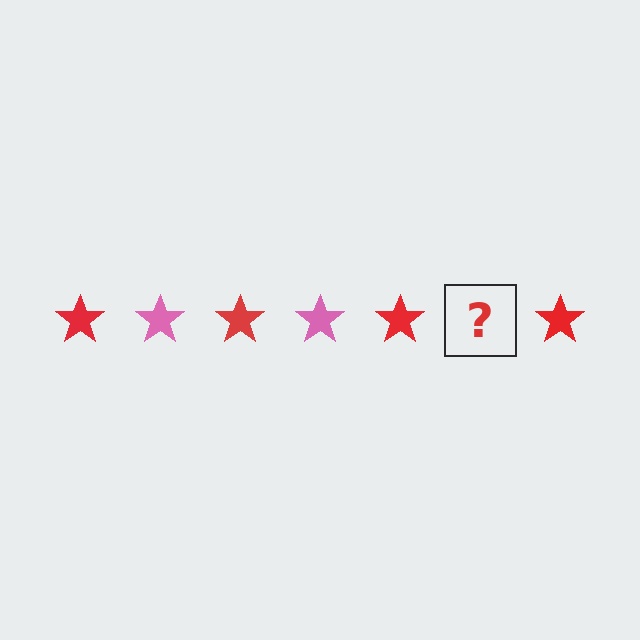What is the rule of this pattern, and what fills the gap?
The rule is that the pattern cycles through red, pink stars. The gap should be filled with a pink star.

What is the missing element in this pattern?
The missing element is a pink star.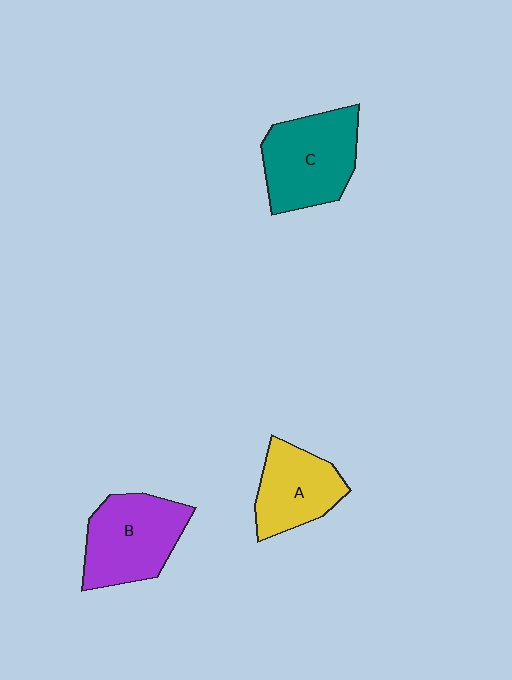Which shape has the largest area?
Shape C (teal).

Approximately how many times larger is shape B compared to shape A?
Approximately 1.3 times.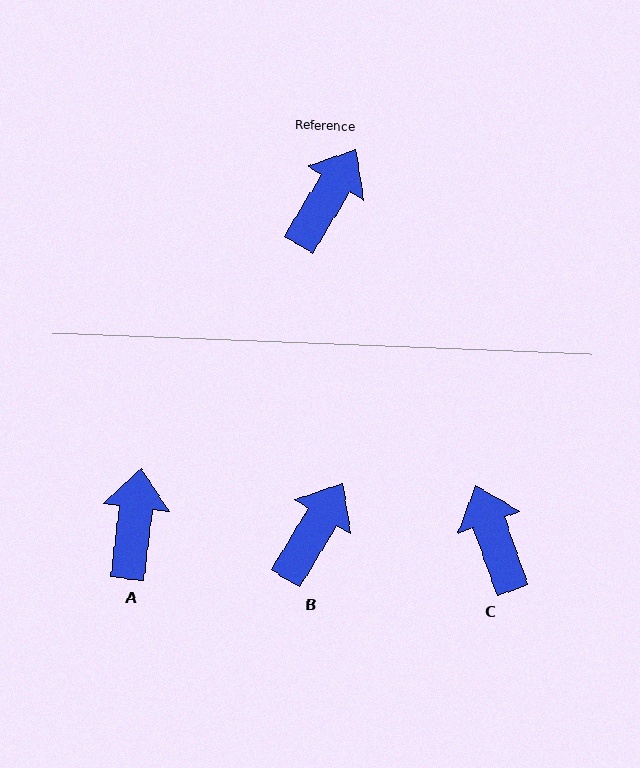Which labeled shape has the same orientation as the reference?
B.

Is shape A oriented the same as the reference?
No, it is off by about 24 degrees.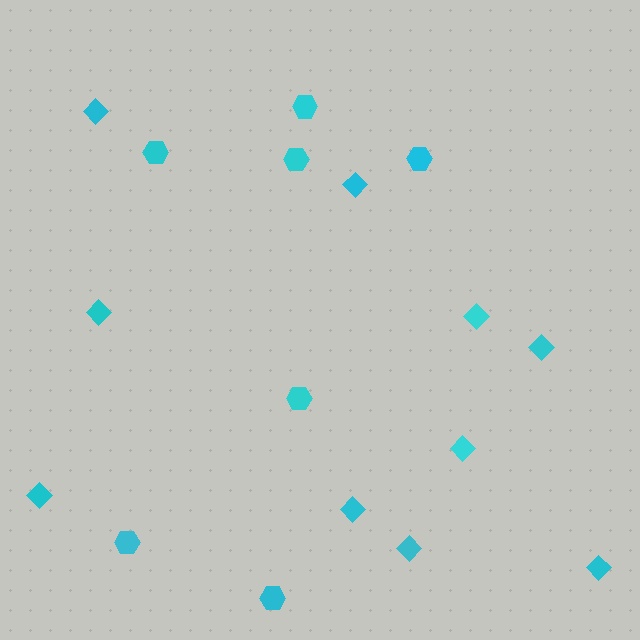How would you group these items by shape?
There are 2 groups: one group of hexagons (7) and one group of diamonds (10).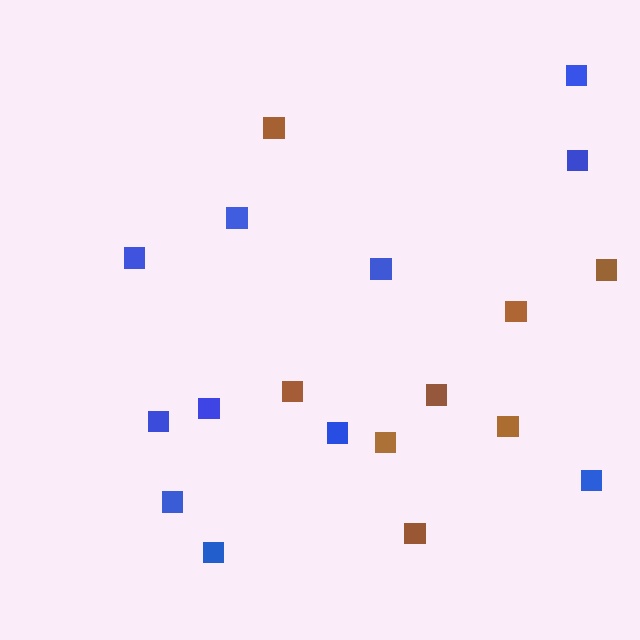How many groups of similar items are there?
There are 2 groups: one group of brown squares (8) and one group of blue squares (11).